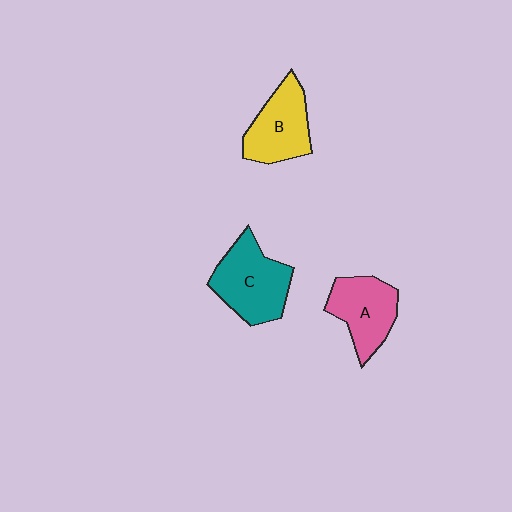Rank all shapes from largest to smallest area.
From largest to smallest: C (teal), B (yellow), A (pink).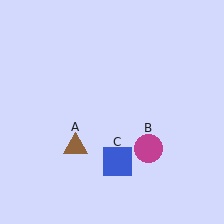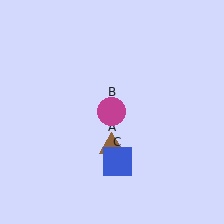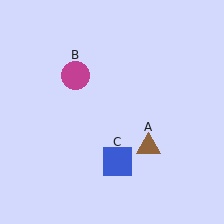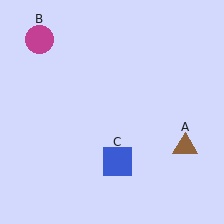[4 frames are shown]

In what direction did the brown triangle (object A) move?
The brown triangle (object A) moved right.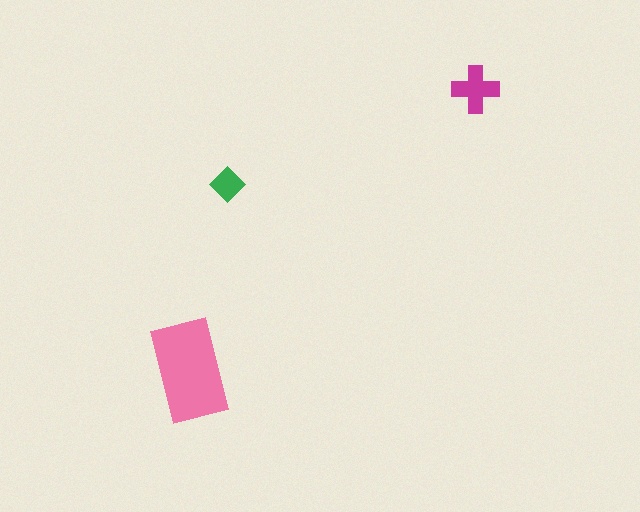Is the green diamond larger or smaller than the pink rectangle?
Smaller.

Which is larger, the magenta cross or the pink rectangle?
The pink rectangle.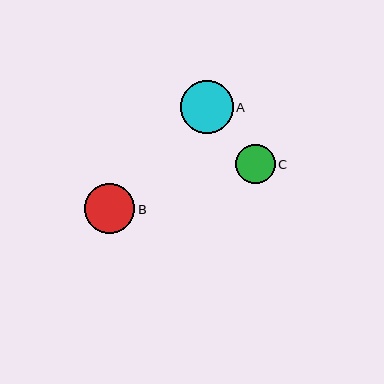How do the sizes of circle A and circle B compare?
Circle A and circle B are approximately the same size.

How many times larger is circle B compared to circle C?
Circle B is approximately 1.3 times the size of circle C.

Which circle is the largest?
Circle A is the largest with a size of approximately 53 pixels.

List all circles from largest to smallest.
From largest to smallest: A, B, C.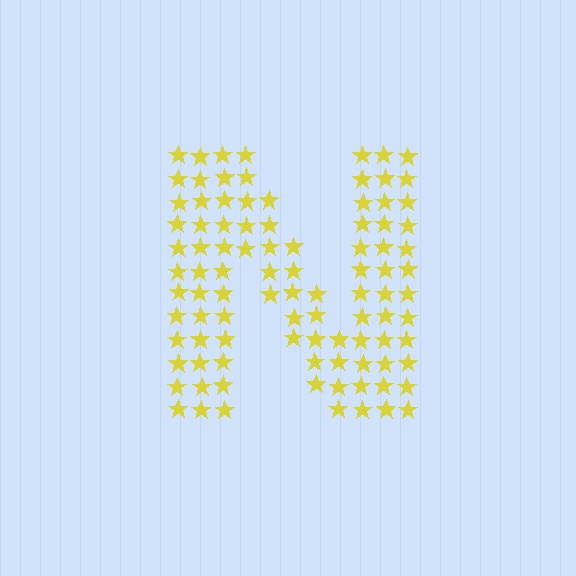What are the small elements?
The small elements are stars.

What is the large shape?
The large shape is the letter N.